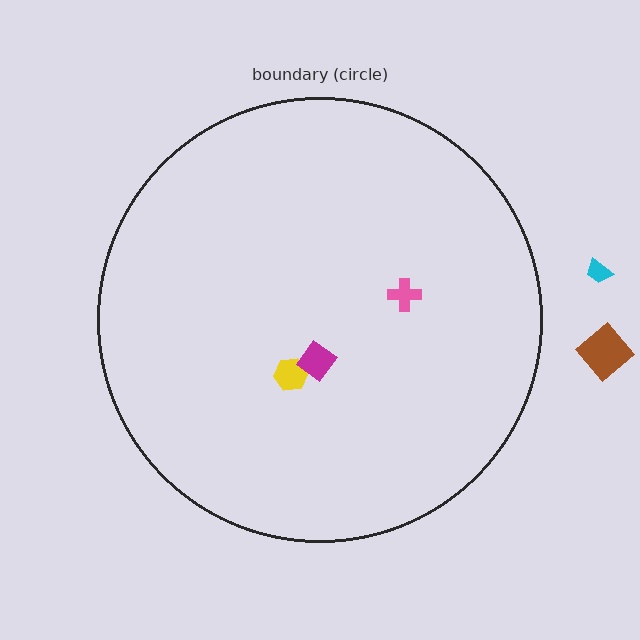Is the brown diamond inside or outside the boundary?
Outside.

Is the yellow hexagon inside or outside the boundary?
Inside.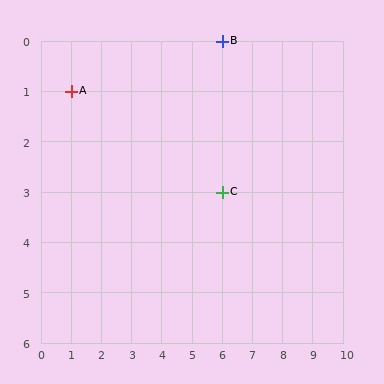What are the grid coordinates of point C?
Point C is at grid coordinates (6, 3).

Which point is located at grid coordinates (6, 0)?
Point B is at (6, 0).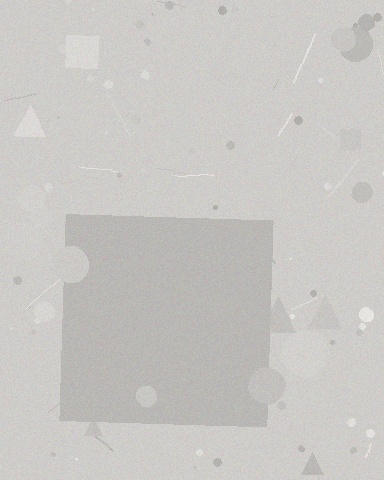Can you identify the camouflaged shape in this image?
The camouflaged shape is a square.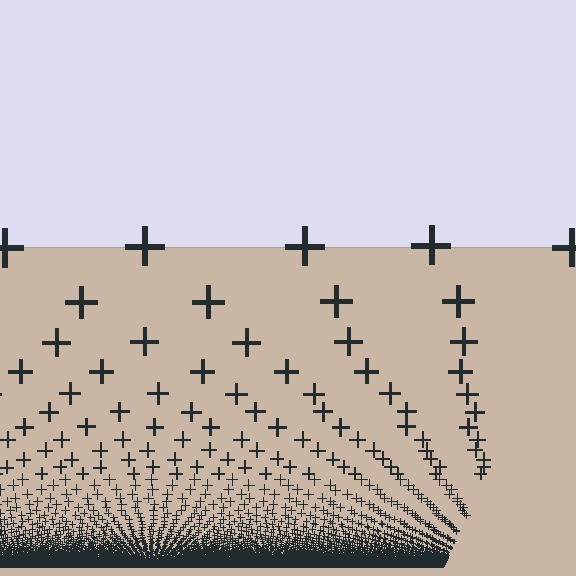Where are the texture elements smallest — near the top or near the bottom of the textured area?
Near the bottom.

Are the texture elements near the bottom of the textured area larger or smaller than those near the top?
Smaller. The gradient is inverted — elements near the bottom are smaller and denser.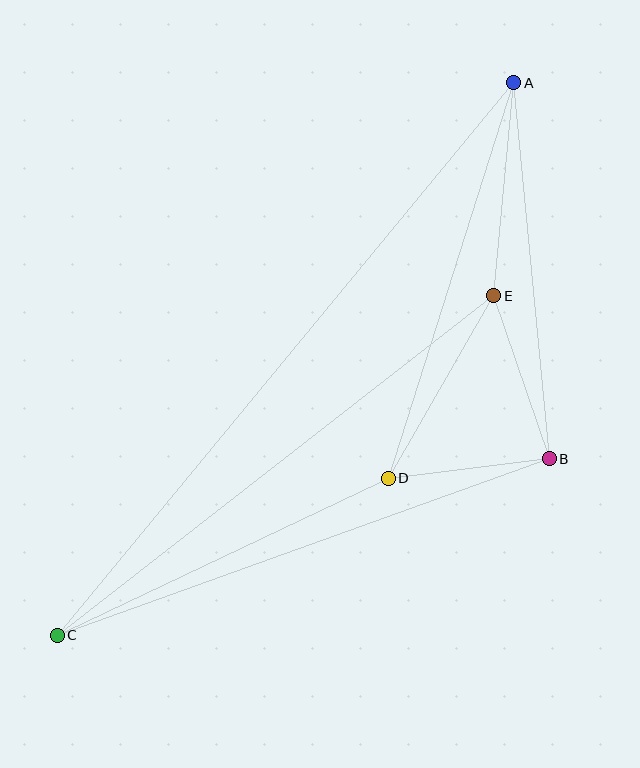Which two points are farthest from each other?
Points A and C are farthest from each other.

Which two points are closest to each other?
Points B and D are closest to each other.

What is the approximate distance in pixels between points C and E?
The distance between C and E is approximately 553 pixels.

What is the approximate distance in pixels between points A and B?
The distance between A and B is approximately 377 pixels.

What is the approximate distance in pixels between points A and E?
The distance between A and E is approximately 214 pixels.